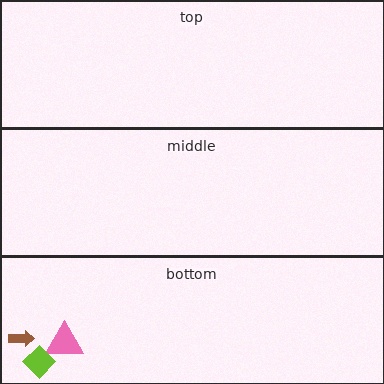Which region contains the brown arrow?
The bottom region.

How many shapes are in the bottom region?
3.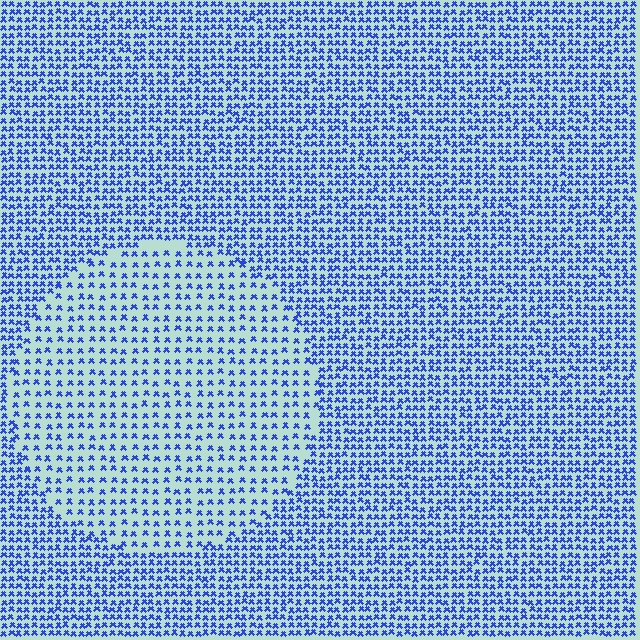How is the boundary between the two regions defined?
The boundary is defined by a change in element density (approximately 1.9x ratio). All elements are the same color, size, and shape.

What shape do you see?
I see a circle.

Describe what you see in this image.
The image contains small blue elements arranged at two different densities. A circle-shaped region is visible where the elements are less densely packed than the surrounding area.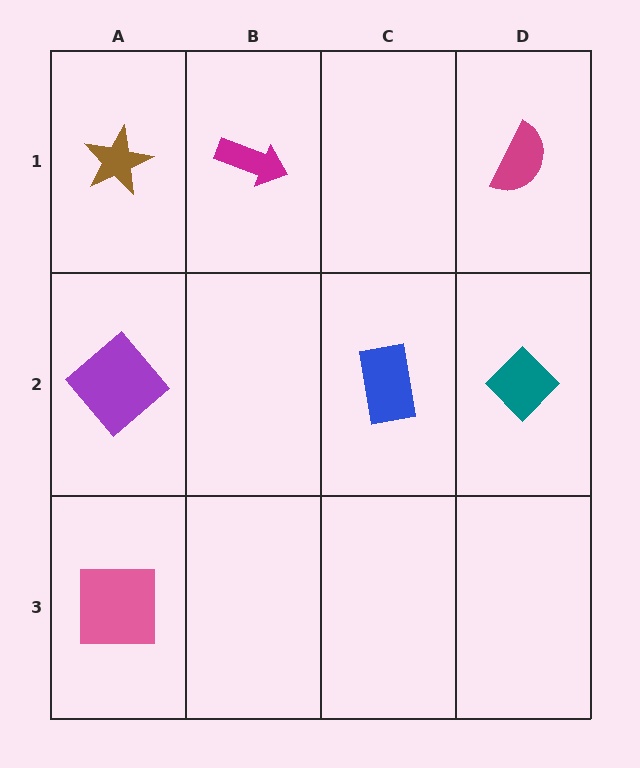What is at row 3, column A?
A pink square.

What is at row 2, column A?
A purple diamond.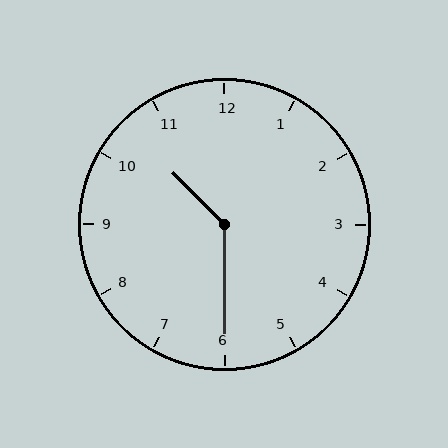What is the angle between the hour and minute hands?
Approximately 135 degrees.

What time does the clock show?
10:30.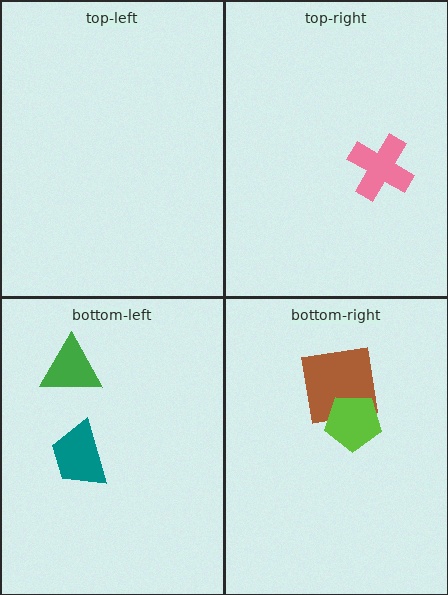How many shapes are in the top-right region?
1.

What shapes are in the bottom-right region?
The brown square, the lime pentagon.